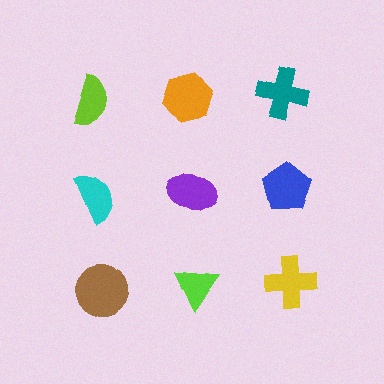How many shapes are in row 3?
3 shapes.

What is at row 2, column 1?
A cyan semicircle.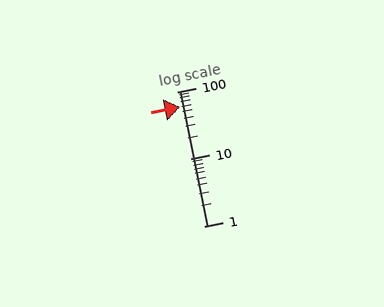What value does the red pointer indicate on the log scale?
The pointer indicates approximately 60.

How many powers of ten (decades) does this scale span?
The scale spans 2 decades, from 1 to 100.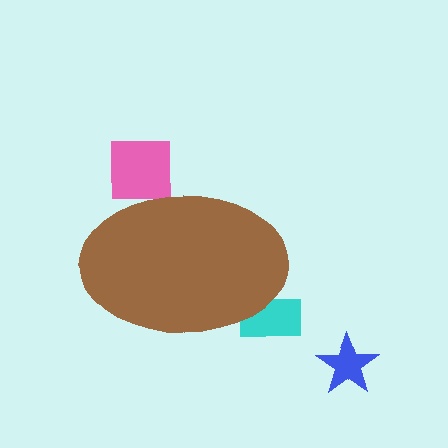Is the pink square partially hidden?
Yes, the pink square is partially hidden behind the brown ellipse.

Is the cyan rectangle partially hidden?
Yes, the cyan rectangle is partially hidden behind the brown ellipse.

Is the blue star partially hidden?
No, the blue star is fully visible.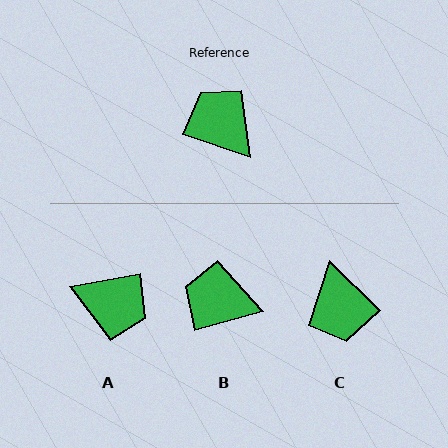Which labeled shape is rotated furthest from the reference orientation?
C, about 154 degrees away.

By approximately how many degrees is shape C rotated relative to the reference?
Approximately 154 degrees counter-clockwise.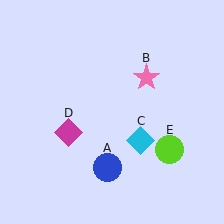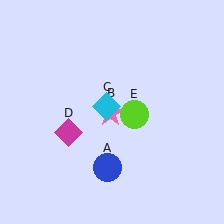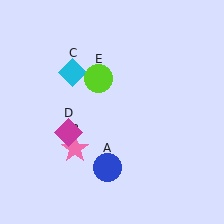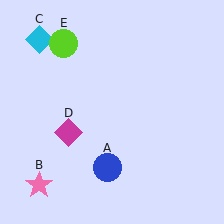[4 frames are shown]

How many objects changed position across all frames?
3 objects changed position: pink star (object B), cyan diamond (object C), lime circle (object E).